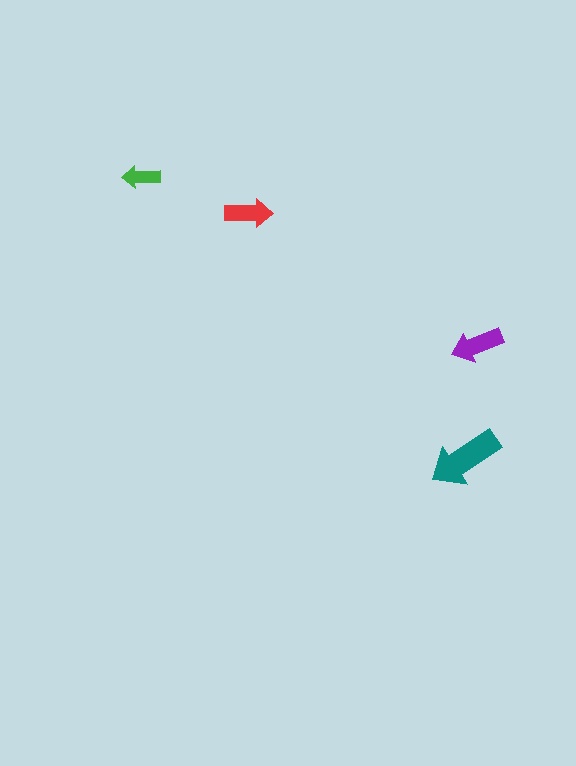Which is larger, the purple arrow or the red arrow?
The purple one.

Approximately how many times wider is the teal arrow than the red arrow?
About 1.5 times wider.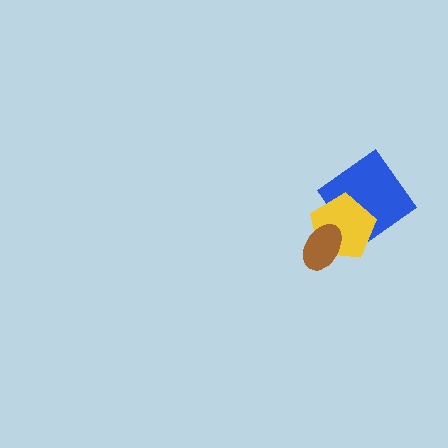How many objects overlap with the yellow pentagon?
2 objects overlap with the yellow pentagon.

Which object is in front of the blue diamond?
The yellow pentagon is in front of the blue diamond.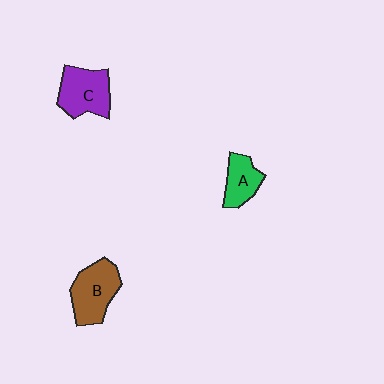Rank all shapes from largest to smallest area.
From largest to smallest: B (brown), C (purple), A (green).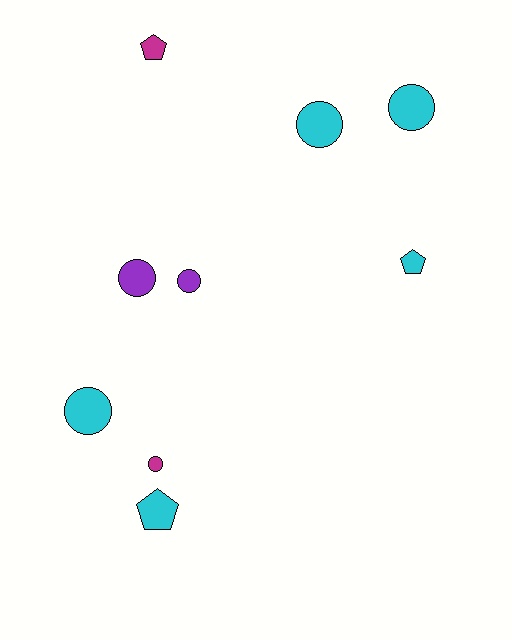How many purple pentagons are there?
There are no purple pentagons.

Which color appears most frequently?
Cyan, with 5 objects.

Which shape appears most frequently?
Circle, with 6 objects.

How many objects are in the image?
There are 9 objects.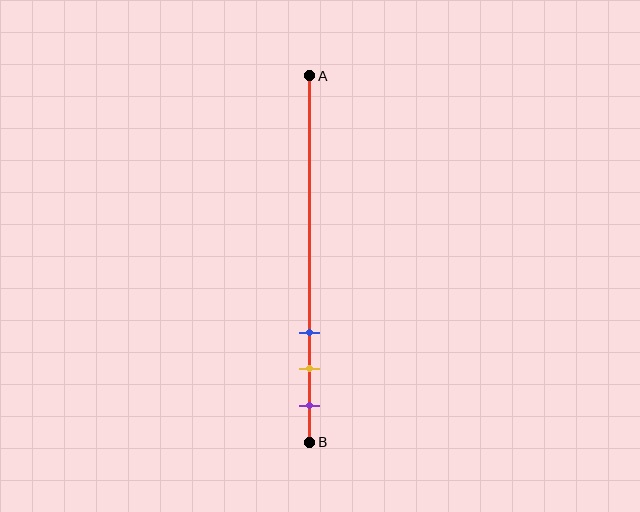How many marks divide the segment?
There are 3 marks dividing the segment.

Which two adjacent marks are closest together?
The yellow and purple marks are the closest adjacent pair.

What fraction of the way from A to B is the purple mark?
The purple mark is approximately 90% (0.9) of the way from A to B.